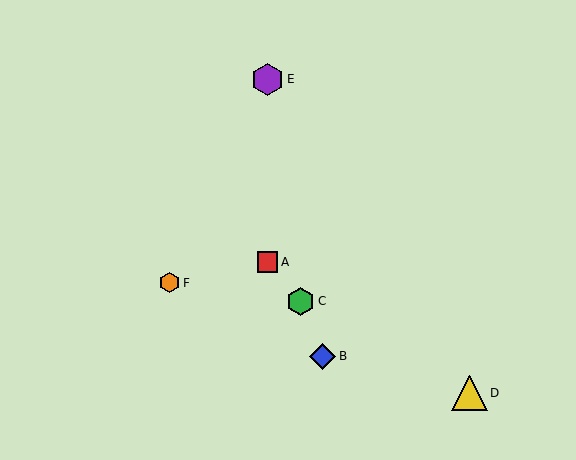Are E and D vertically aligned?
No, E is at x≈267 and D is at x≈470.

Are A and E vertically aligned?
Yes, both are at x≈267.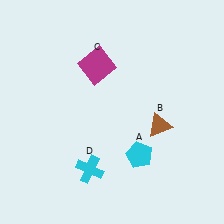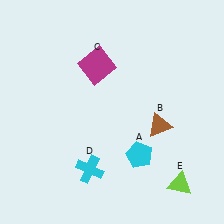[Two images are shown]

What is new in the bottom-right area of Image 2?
A lime triangle (E) was added in the bottom-right area of Image 2.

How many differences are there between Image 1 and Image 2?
There is 1 difference between the two images.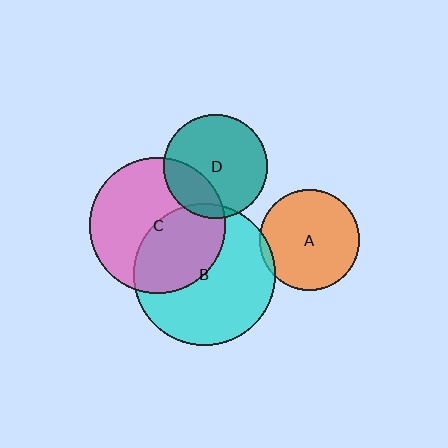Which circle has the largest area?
Circle B (cyan).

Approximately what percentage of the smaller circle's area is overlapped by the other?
Approximately 25%.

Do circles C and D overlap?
Yes.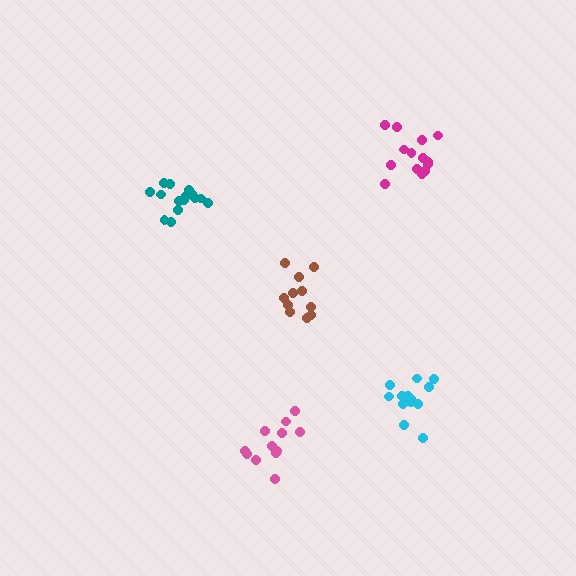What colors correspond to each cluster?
The clusters are colored: teal, brown, pink, magenta, cyan.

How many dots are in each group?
Group 1: 15 dots, Group 2: 11 dots, Group 3: 12 dots, Group 4: 14 dots, Group 5: 13 dots (65 total).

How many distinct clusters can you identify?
There are 5 distinct clusters.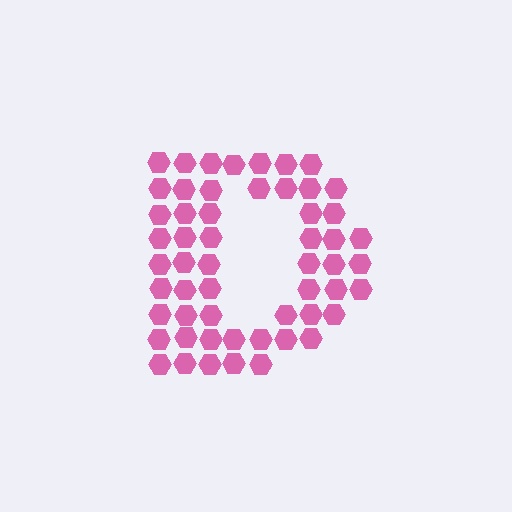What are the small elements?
The small elements are hexagons.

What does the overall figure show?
The overall figure shows the letter D.